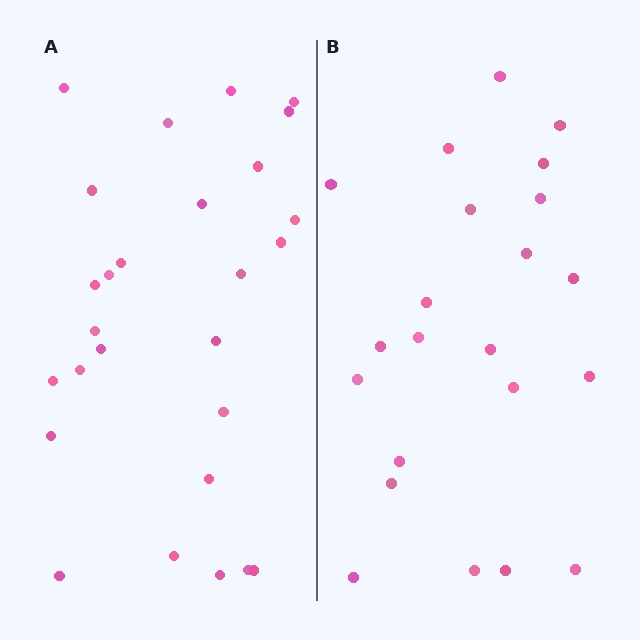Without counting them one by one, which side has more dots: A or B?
Region A (the left region) has more dots.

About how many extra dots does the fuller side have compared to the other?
Region A has about 5 more dots than region B.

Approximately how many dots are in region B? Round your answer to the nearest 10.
About 20 dots. (The exact count is 22, which rounds to 20.)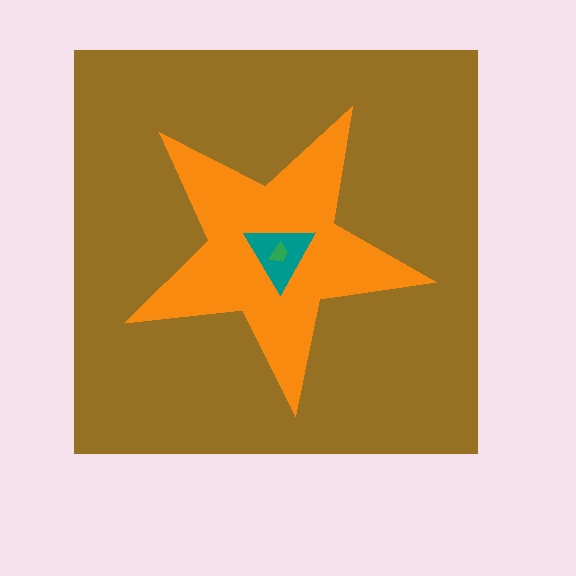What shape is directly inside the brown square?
The orange star.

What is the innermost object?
The green trapezoid.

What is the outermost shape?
The brown square.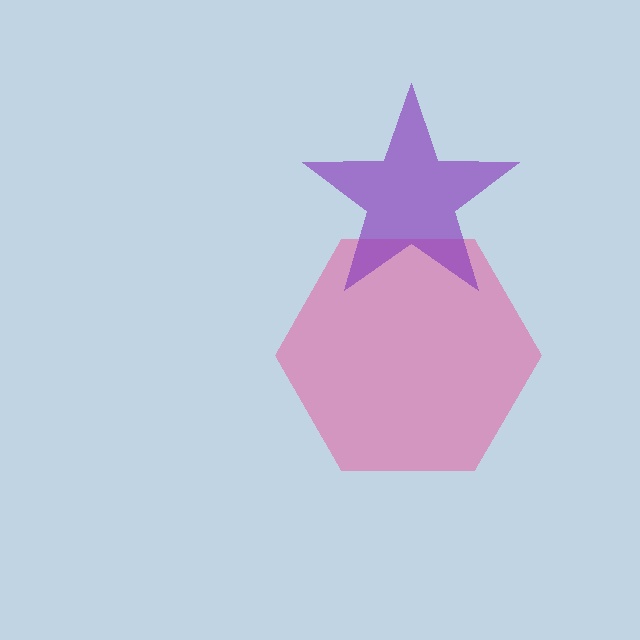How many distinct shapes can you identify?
There are 2 distinct shapes: a pink hexagon, a purple star.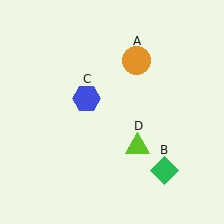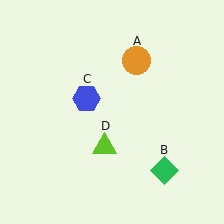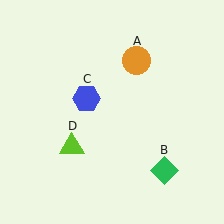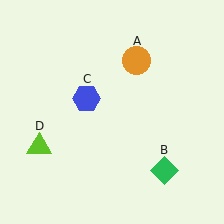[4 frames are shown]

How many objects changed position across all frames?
1 object changed position: lime triangle (object D).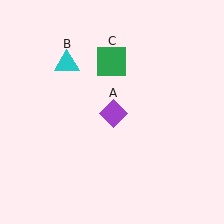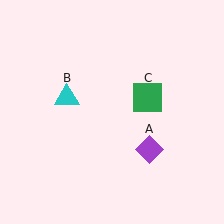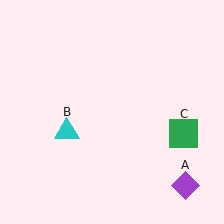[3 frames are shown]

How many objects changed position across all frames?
3 objects changed position: purple diamond (object A), cyan triangle (object B), green square (object C).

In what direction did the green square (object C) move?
The green square (object C) moved down and to the right.